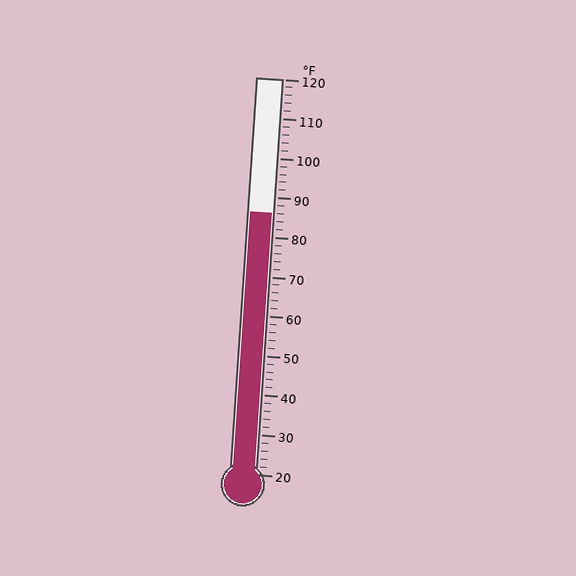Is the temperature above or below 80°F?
The temperature is above 80°F.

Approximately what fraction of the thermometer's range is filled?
The thermometer is filled to approximately 65% of its range.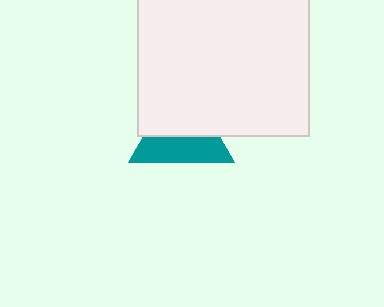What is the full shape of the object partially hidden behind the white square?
The partially hidden object is a teal triangle.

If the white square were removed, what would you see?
You would see the complete teal triangle.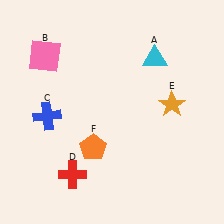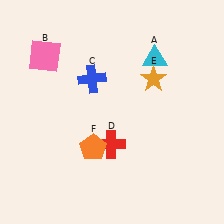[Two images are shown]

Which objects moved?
The objects that moved are: the blue cross (C), the red cross (D), the orange star (E).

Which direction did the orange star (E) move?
The orange star (E) moved up.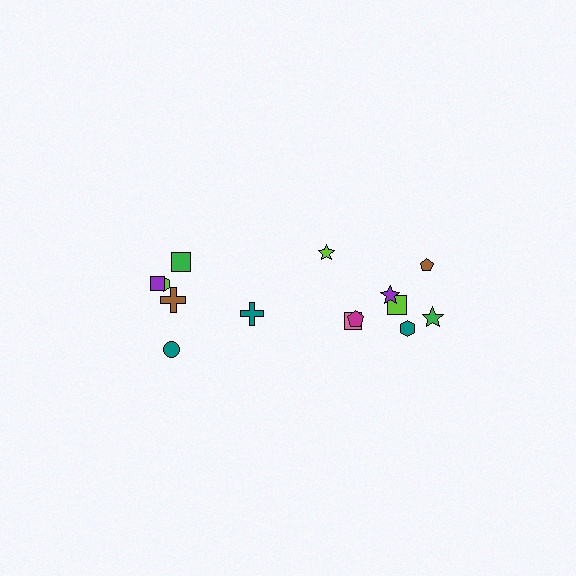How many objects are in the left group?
There are 6 objects.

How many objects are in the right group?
There are 8 objects.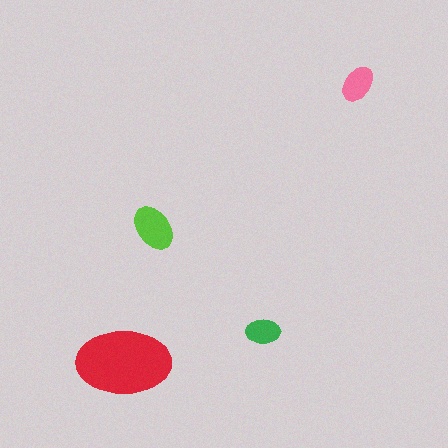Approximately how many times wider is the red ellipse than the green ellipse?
About 2.5 times wider.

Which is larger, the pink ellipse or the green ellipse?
The pink one.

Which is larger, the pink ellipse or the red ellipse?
The red one.